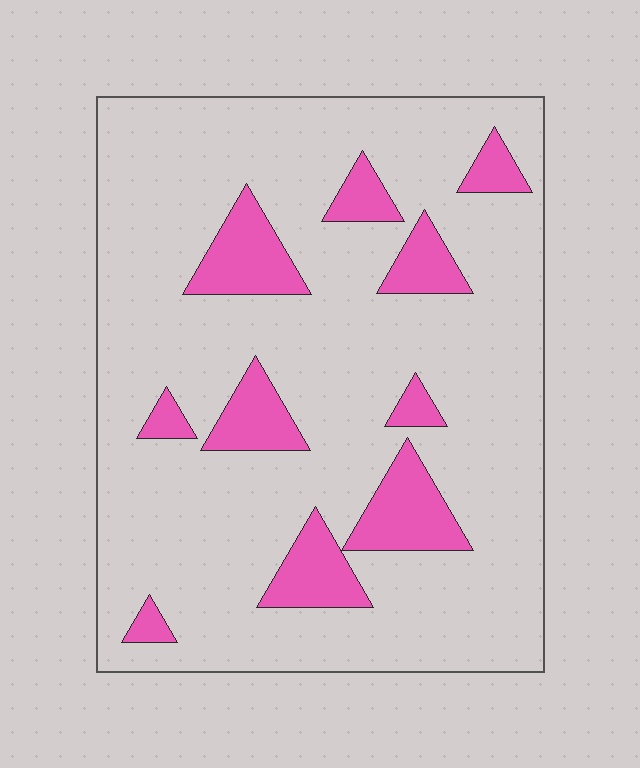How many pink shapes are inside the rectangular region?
10.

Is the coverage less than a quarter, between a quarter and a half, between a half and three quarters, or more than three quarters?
Less than a quarter.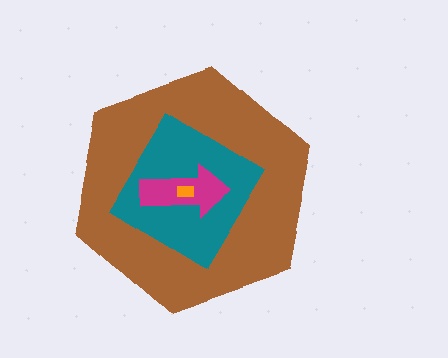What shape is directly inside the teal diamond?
The magenta arrow.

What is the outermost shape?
The brown hexagon.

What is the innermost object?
The orange rectangle.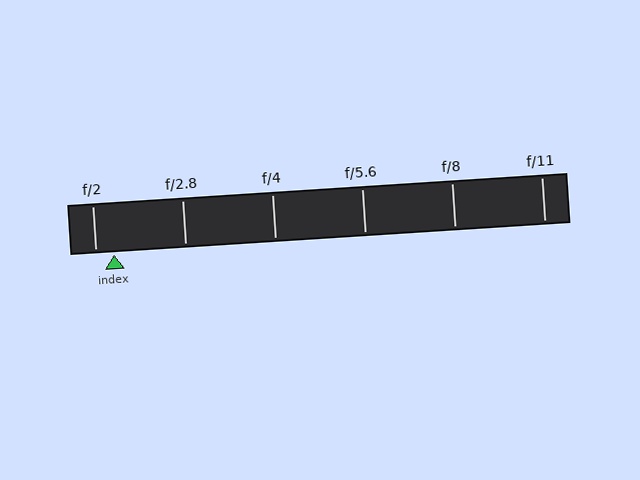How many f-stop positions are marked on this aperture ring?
There are 6 f-stop positions marked.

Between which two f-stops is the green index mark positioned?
The index mark is between f/2 and f/2.8.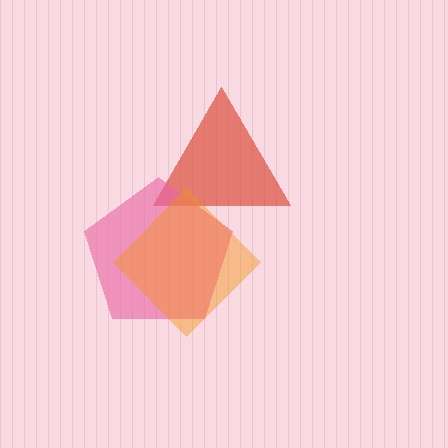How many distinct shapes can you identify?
There are 3 distinct shapes: a red triangle, a pink pentagon, an orange diamond.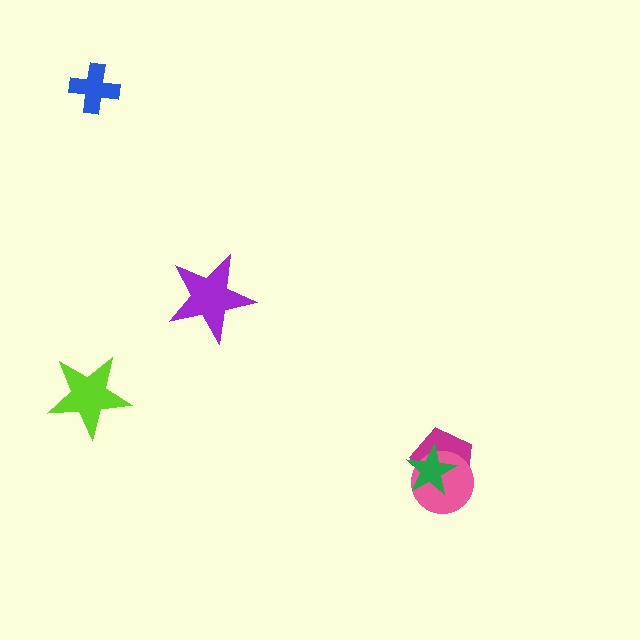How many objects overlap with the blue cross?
0 objects overlap with the blue cross.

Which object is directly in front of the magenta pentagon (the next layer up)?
The pink circle is directly in front of the magenta pentagon.